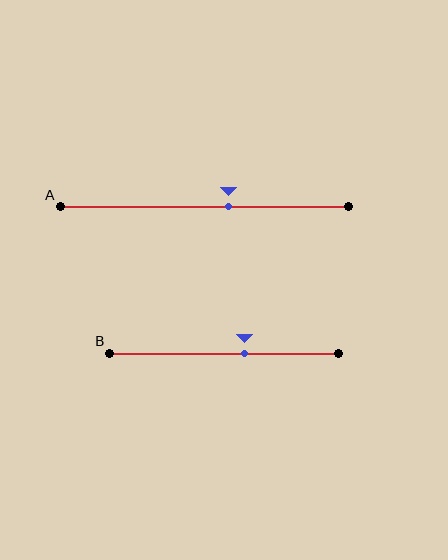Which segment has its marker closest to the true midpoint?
Segment A has its marker closest to the true midpoint.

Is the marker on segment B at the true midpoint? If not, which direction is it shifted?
No, the marker on segment B is shifted to the right by about 9% of the segment length.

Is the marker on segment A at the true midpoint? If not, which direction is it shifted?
No, the marker on segment A is shifted to the right by about 9% of the segment length.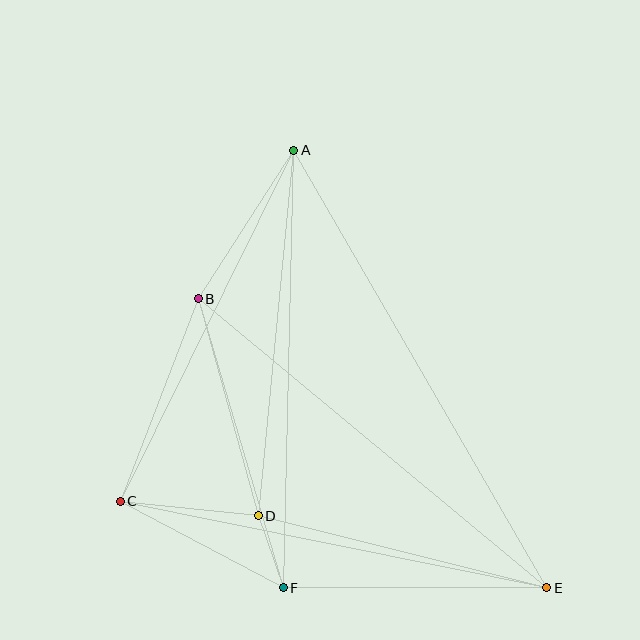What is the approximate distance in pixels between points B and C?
The distance between B and C is approximately 217 pixels.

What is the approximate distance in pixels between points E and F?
The distance between E and F is approximately 263 pixels.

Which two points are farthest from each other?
Points A and E are farthest from each other.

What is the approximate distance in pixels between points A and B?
The distance between A and B is approximately 176 pixels.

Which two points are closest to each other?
Points D and F are closest to each other.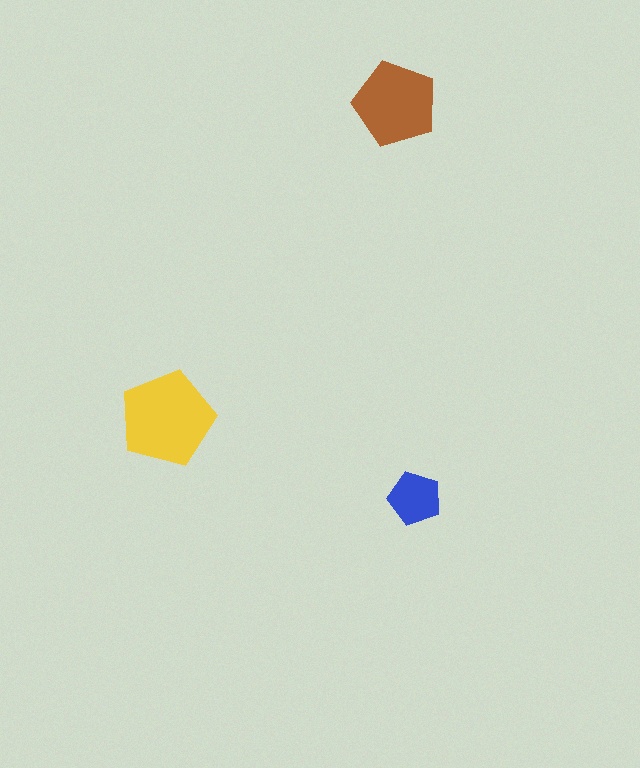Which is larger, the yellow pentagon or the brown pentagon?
The yellow one.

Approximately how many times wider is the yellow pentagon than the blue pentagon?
About 2 times wider.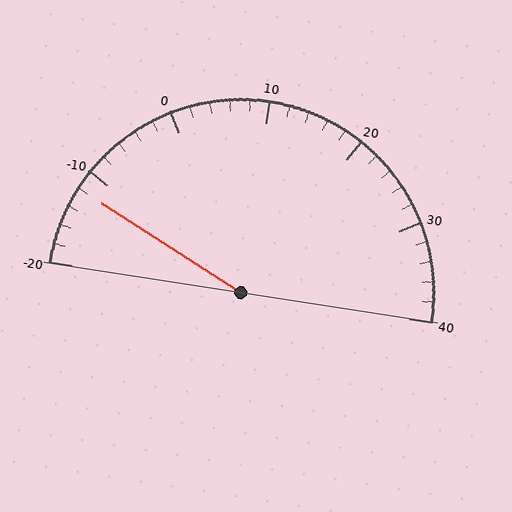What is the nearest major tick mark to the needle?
The nearest major tick mark is -10.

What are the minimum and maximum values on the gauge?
The gauge ranges from -20 to 40.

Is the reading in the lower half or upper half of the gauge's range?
The reading is in the lower half of the range (-20 to 40).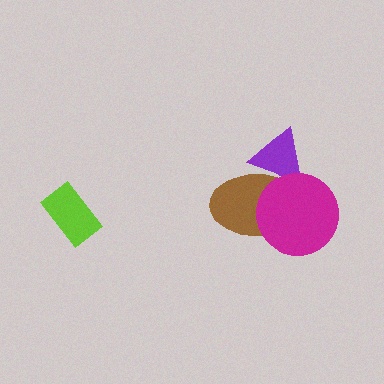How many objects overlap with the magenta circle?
2 objects overlap with the magenta circle.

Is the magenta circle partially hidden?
No, no other shape covers it.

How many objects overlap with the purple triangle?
2 objects overlap with the purple triangle.